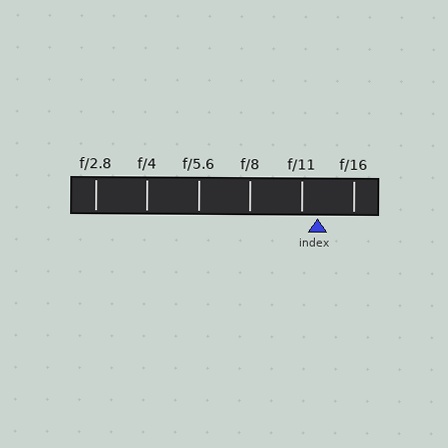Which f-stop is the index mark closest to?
The index mark is closest to f/11.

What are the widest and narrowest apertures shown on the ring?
The widest aperture shown is f/2.8 and the narrowest is f/16.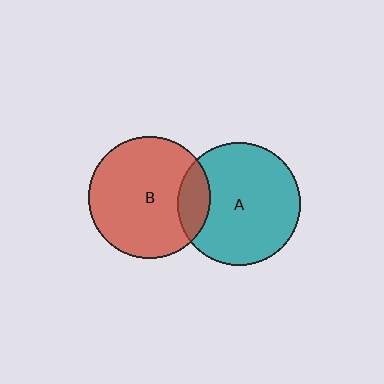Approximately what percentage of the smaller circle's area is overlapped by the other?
Approximately 15%.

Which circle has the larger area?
Circle A (teal).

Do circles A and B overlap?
Yes.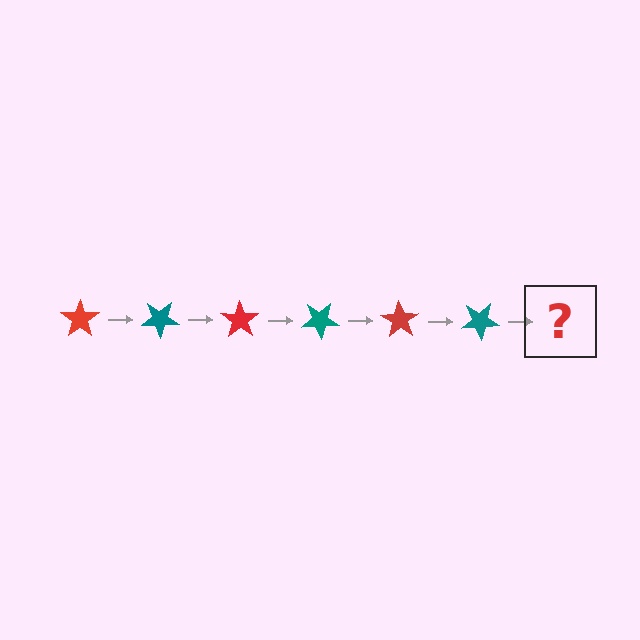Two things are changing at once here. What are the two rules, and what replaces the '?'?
The two rules are that it rotates 35 degrees each step and the color cycles through red and teal. The '?' should be a red star, rotated 210 degrees from the start.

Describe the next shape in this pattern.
It should be a red star, rotated 210 degrees from the start.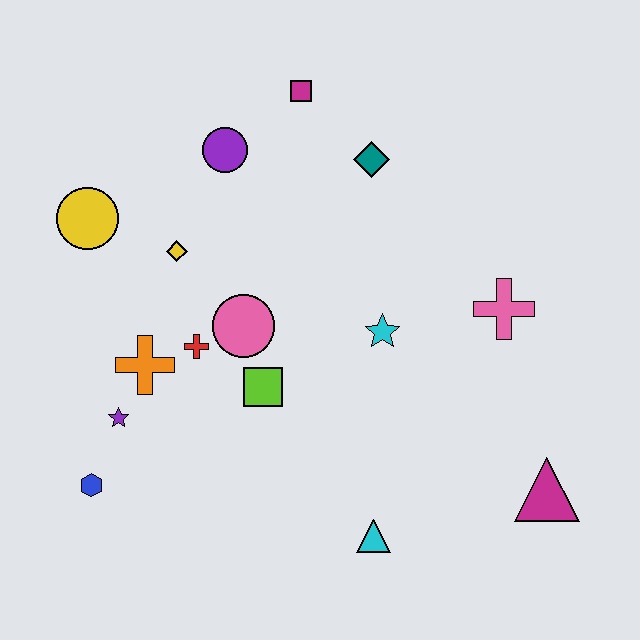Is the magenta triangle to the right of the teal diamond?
Yes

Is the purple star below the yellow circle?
Yes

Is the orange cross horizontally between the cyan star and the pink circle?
No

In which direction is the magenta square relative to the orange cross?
The magenta square is above the orange cross.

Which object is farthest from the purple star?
The magenta triangle is farthest from the purple star.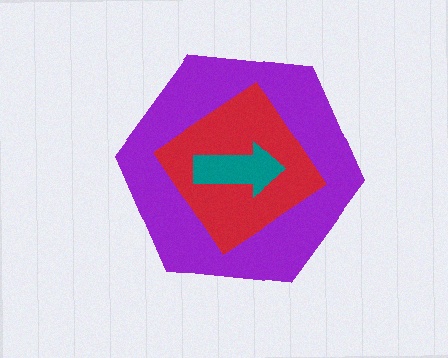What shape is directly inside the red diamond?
The teal arrow.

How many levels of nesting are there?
3.